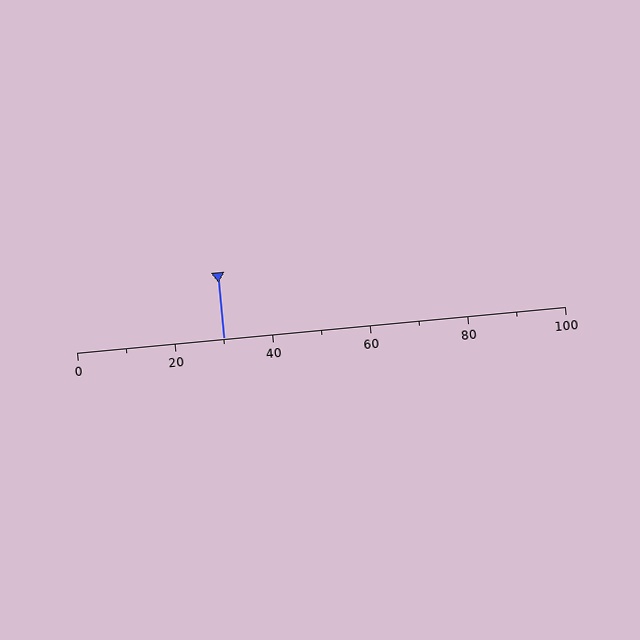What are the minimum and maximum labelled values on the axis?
The axis runs from 0 to 100.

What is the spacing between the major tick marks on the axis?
The major ticks are spaced 20 apart.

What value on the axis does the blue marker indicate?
The marker indicates approximately 30.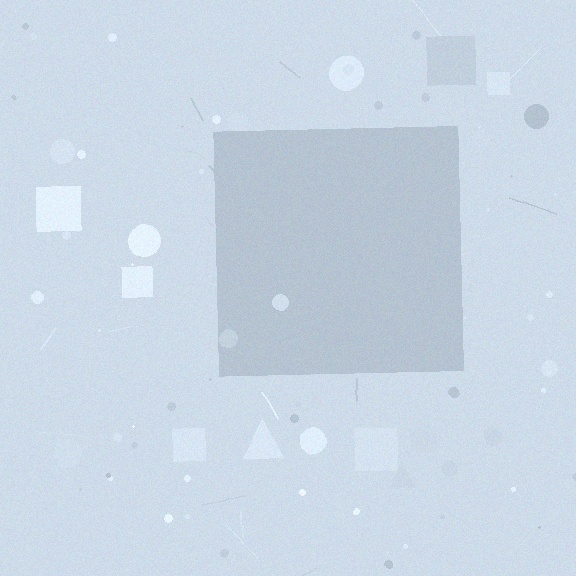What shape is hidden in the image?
A square is hidden in the image.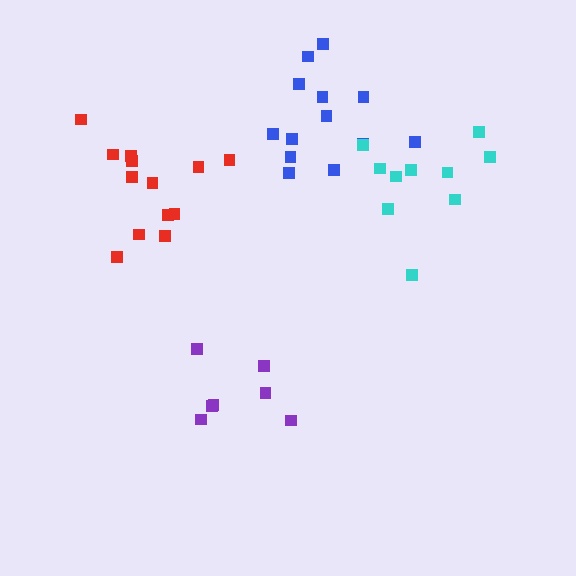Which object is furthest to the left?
The red cluster is leftmost.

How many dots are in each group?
Group 1: 7 dots, Group 2: 13 dots, Group 3: 13 dots, Group 4: 10 dots (43 total).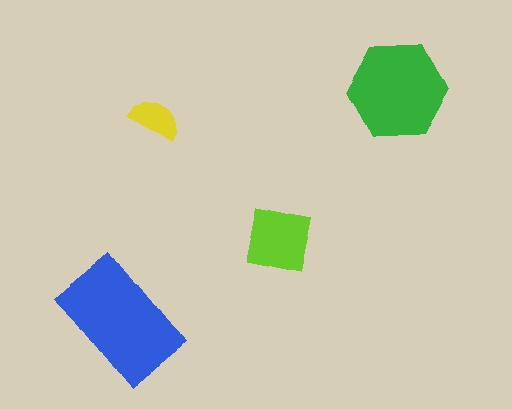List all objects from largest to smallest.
The blue rectangle, the green hexagon, the lime square, the yellow semicircle.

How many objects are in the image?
There are 4 objects in the image.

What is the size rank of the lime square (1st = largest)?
3rd.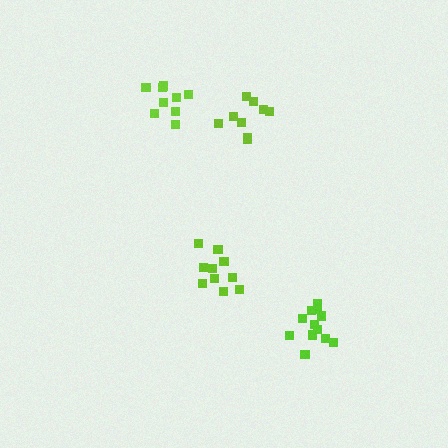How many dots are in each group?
Group 1: 9 dots, Group 2: 10 dots, Group 3: 9 dots, Group 4: 12 dots (40 total).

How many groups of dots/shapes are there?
There are 4 groups.